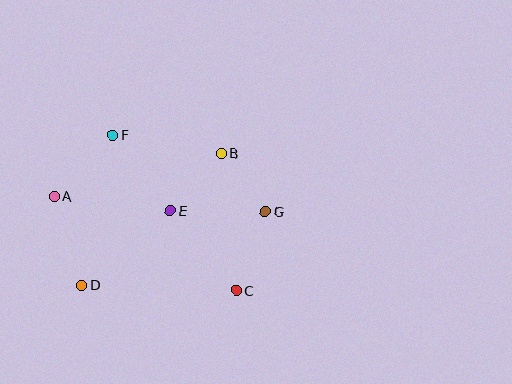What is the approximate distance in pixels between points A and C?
The distance between A and C is approximately 205 pixels.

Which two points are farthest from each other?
Points A and G are farthest from each other.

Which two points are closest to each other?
Points B and G are closest to each other.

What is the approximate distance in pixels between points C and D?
The distance between C and D is approximately 155 pixels.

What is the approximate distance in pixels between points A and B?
The distance between A and B is approximately 173 pixels.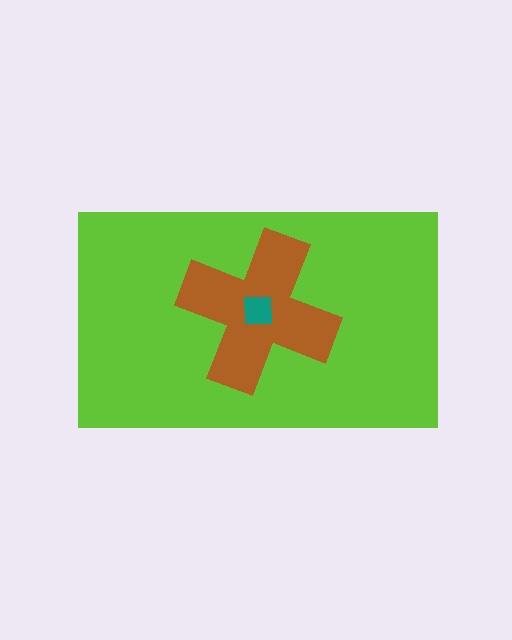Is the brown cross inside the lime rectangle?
Yes.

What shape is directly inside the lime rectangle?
The brown cross.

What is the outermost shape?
The lime rectangle.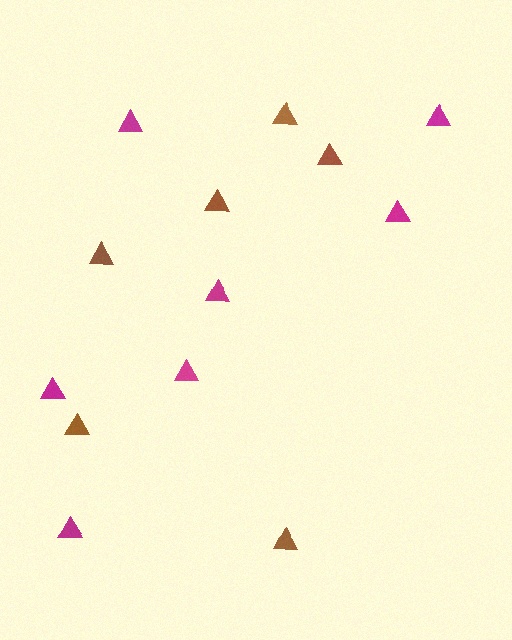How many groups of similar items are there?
There are 2 groups: one group of brown triangles (6) and one group of magenta triangles (7).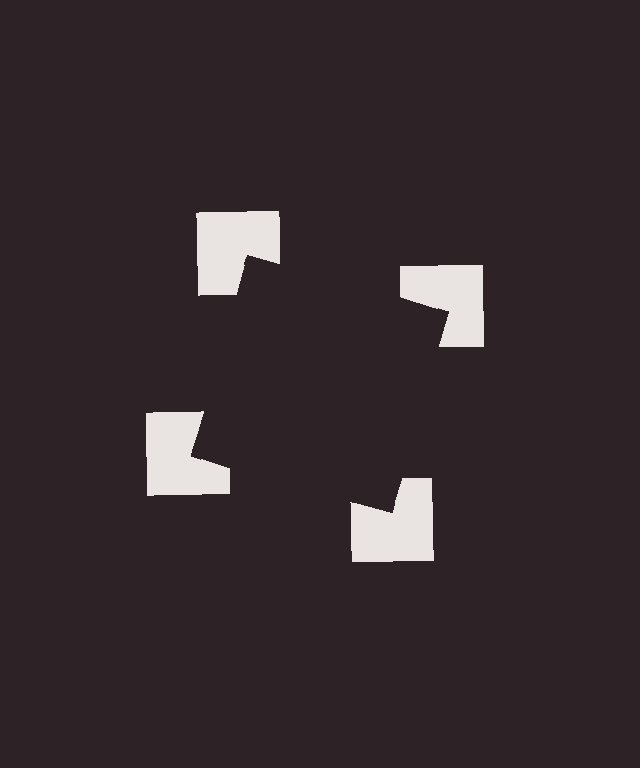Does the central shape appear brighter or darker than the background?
It typically appears slightly darker than the background, even though no actual brightness change is drawn.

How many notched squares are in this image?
There are 4 — one at each vertex of the illusory square.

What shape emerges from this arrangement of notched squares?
An illusory square — its edges are inferred from the aligned wedge cuts in the notched squares, not physically drawn.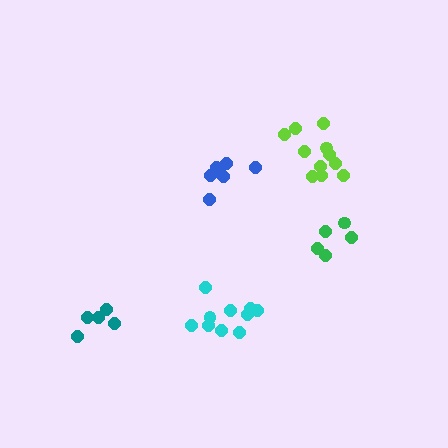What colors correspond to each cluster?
The clusters are colored: cyan, teal, blue, green, lime.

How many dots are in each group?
Group 1: 10 dots, Group 2: 5 dots, Group 3: 7 dots, Group 4: 5 dots, Group 5: 11 dots (38 total).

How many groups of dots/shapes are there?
There are 5 groups.